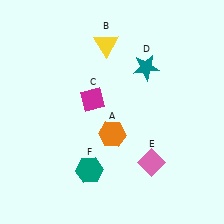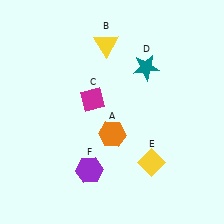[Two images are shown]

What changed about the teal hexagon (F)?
In Image 1, F is teal. In Image 2, it changed to purple.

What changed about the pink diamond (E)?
In Image 1, E is pink. In Image 2, it changed to yellow.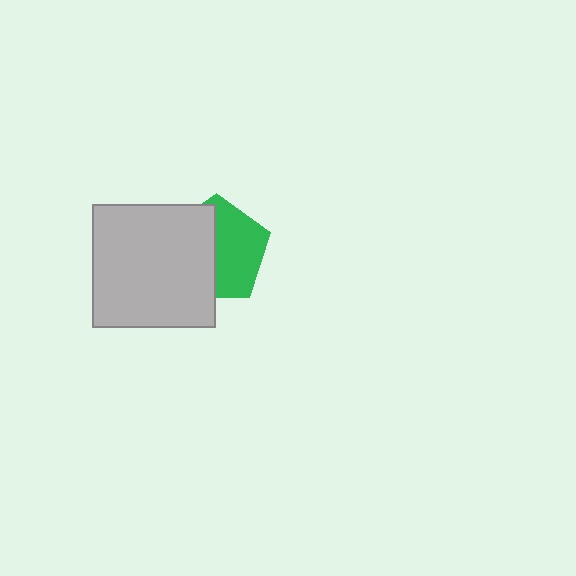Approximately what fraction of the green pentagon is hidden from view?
Roughly 48% of the green pentagon is hidden behind the light gray square.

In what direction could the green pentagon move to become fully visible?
The green pentagon could move right. That would shift it out from behind the light gray square entirely.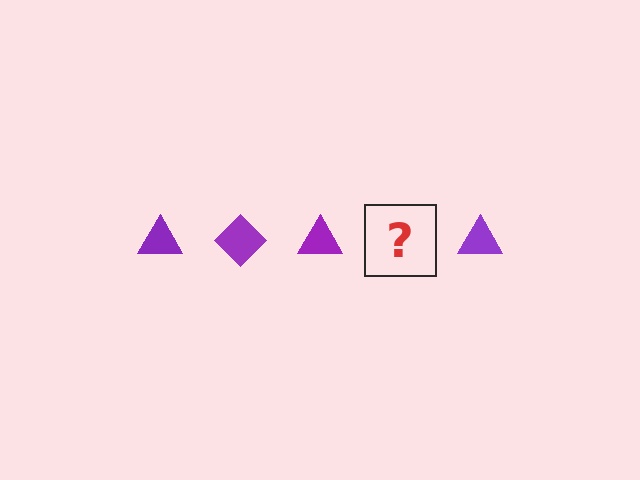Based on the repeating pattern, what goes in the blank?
The blank should be a purple diamond.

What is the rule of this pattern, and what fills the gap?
The rule is that the pattern cycles through triangle, diamond shapes in purple. The gap should be filled with a purple diamond.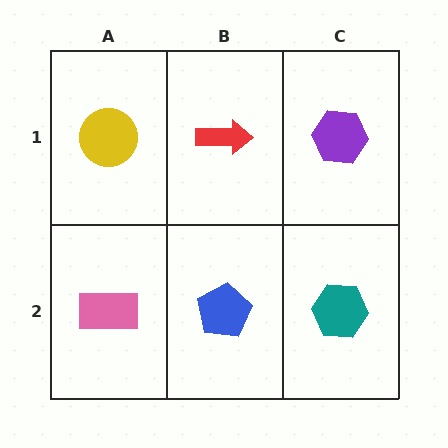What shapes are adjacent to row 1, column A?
A pink rectangle (row 2, column A), a red arrow (row 1, column B).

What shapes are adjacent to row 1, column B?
A blue pentagon (row 2, column B), a yellow circle (row 1, column A), a purple hexagon (row 1, column C).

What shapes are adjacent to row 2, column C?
A purple hexagon (row 1, column C), a blue pentagon (row 2, column B).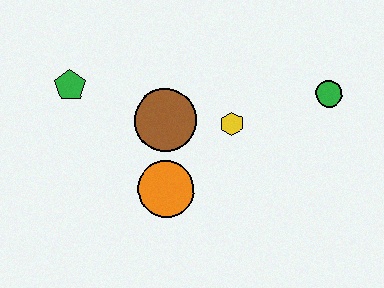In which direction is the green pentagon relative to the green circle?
The green pentagon is to the left of the green circle.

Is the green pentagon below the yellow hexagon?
No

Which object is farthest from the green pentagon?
The green circle is farthest from the green pentagon.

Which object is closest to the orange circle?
The brown circle is closest to the orange circle.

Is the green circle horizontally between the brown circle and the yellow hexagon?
No